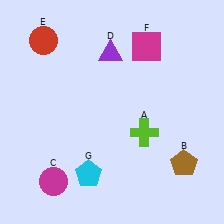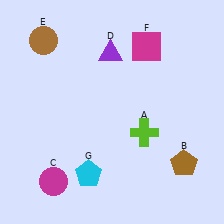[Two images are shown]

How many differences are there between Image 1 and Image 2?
There is 1 difference between the two images.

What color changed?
The circle (E) changed from red in Image 1 to brown in Image 2.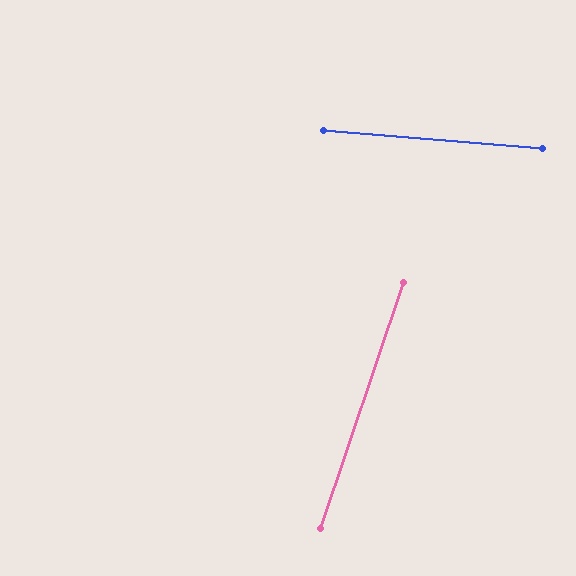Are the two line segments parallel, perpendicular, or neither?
Neither parallel nor perpendicular — they differ by about 76°.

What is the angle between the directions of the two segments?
Approximately 76 degrees.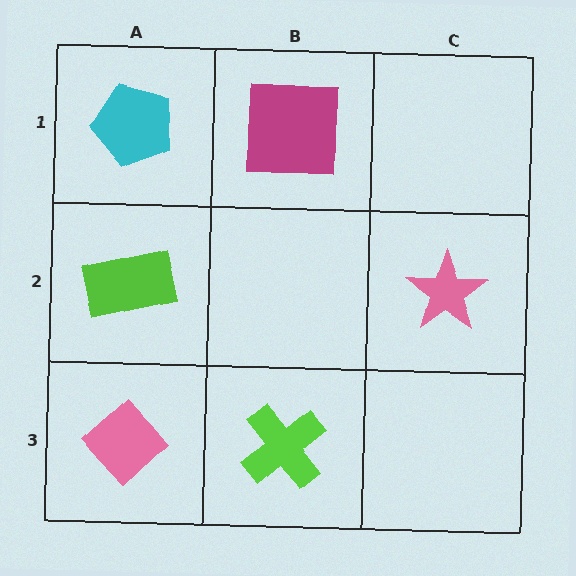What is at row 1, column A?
A cyan pentagon.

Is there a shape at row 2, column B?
No, that cell is empty.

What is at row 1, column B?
A magenta square.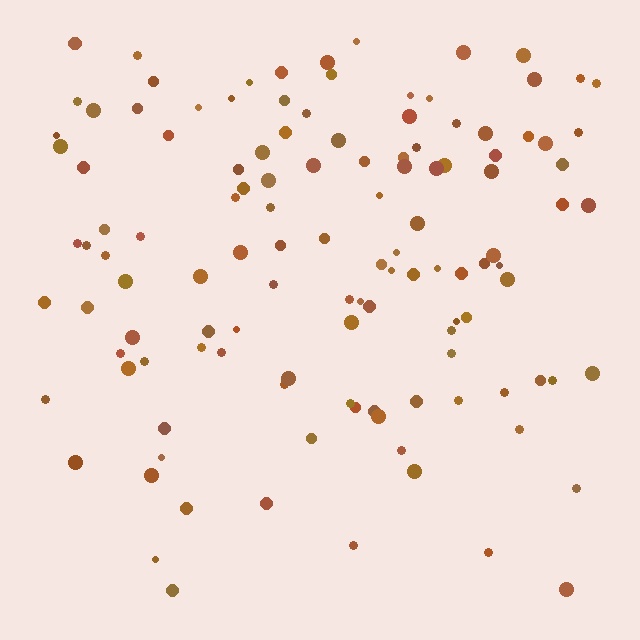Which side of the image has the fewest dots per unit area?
The bottom.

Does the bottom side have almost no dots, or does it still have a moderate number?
Still a moderate number, just noticeably fewer than the top.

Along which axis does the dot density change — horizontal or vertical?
Vertical.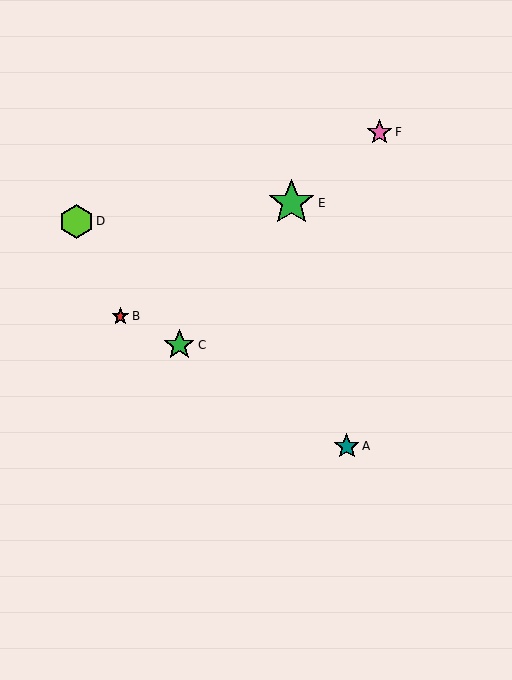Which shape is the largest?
The green star (labeled E) is the largest.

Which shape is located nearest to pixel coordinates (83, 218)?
The lime hexagon (labeled D) at (77, 221) is nearest to that location.